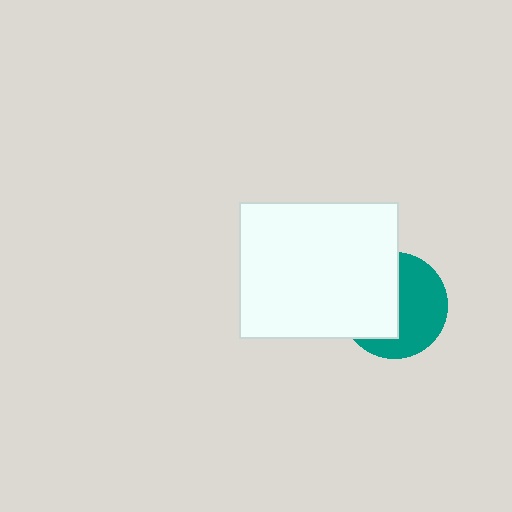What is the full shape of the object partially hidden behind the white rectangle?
The partially hidden object is a teal circle.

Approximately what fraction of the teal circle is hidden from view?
Roughly 49% of the teal circle is hidden behind the white rectangle.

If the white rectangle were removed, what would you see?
You would see the complete teal circle.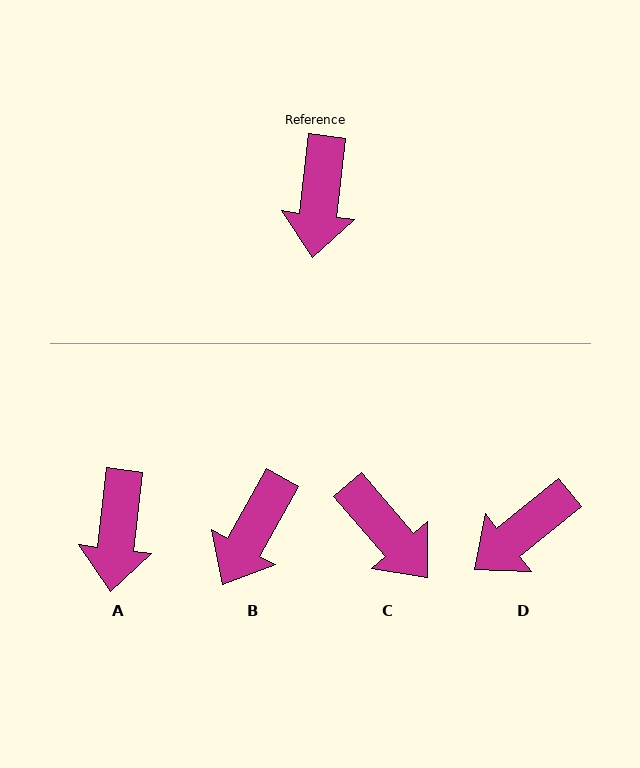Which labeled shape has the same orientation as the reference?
A.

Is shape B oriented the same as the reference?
No, it is off by about 22 degrees.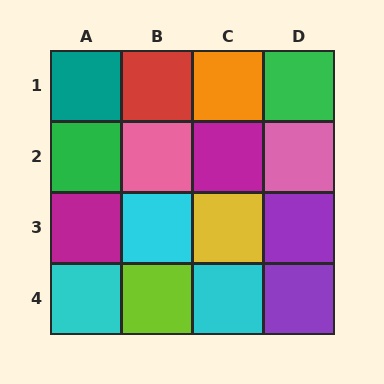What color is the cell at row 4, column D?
Purple.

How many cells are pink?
2 cells are pink.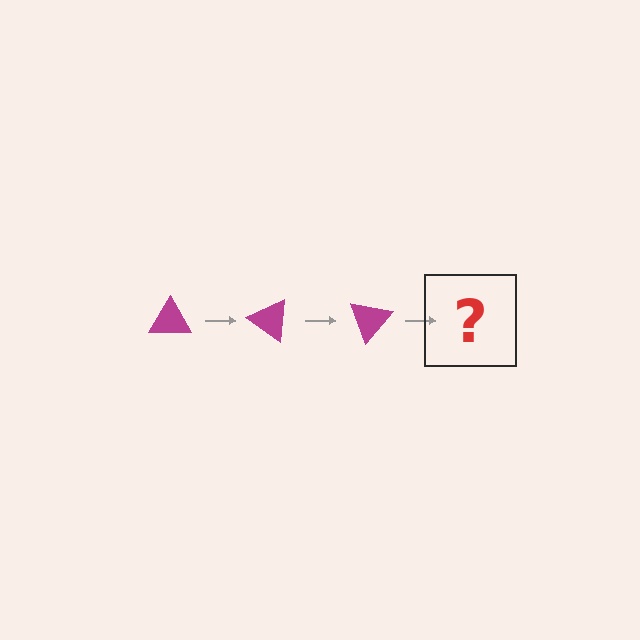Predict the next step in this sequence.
The next step is a magenta triangle rotated 105 degrees.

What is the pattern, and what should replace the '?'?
The pattern is that the triangle rotates 35 degrees each step. The '?' should be a magenta triangle rotated 105 degrees.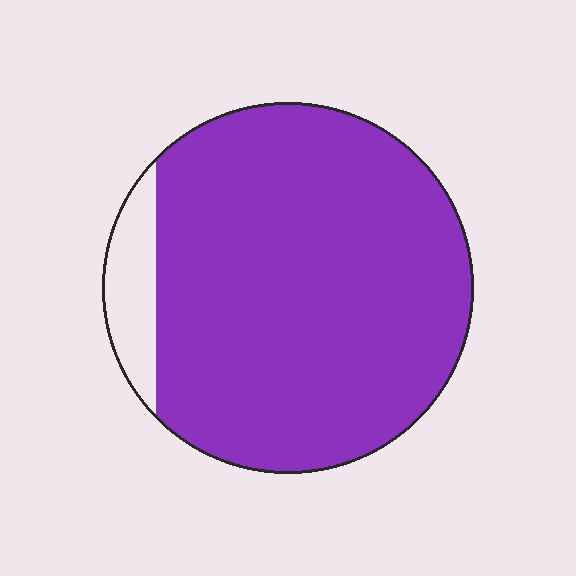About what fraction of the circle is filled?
About nine tenths (9/10).